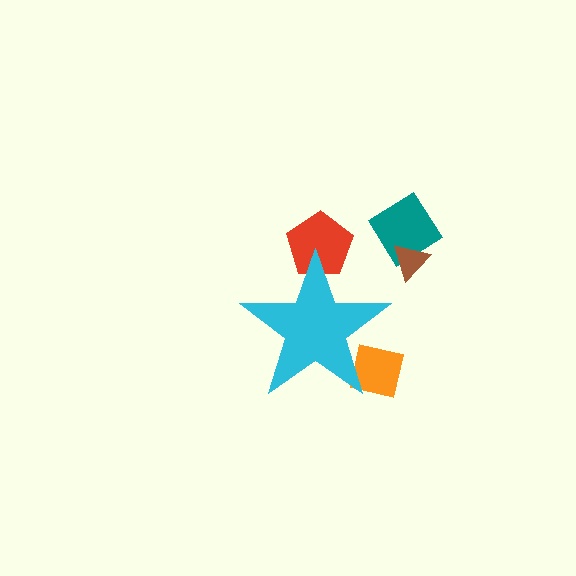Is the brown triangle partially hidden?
No, the brown triangle is fully visible.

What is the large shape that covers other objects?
A cyan star.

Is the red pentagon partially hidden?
Yes, the red pentagon is partially hidden behind the cyan star.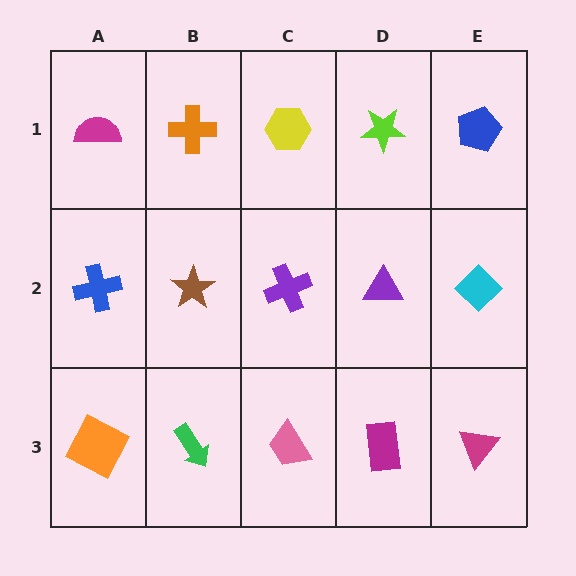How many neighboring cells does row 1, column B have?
3.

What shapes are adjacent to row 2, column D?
A lime star (row 1, column D), a magenta rectangle (row 3, column D), a purple cross (row 2, column C), a cyan diamond (row 2, column E).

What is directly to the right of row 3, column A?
A green arrow.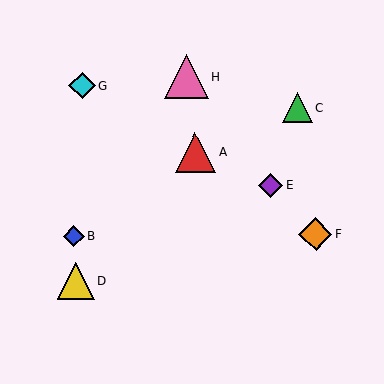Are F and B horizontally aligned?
Yes, both are at y≈234.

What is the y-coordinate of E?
Object E is at y≈186.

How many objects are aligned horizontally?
2 objects (B, F) are aligned horizontally.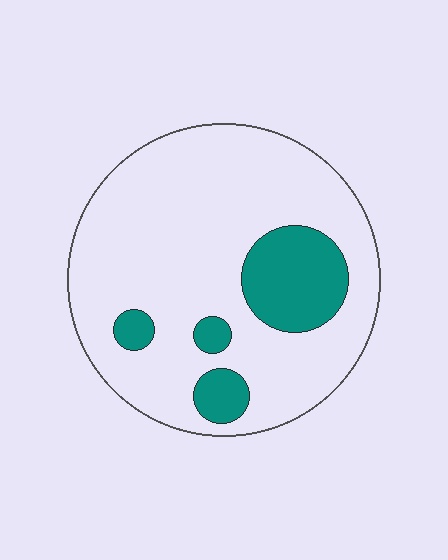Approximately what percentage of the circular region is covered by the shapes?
Approximately 20%.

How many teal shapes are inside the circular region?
4.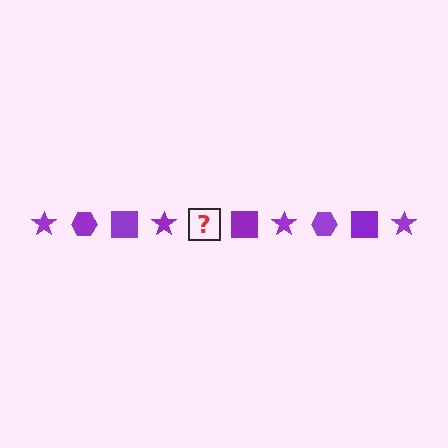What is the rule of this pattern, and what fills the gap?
The rule is that the pattern cycles through star, hexagon, square shapes in purple. The gap should be filled with a purple hexagon.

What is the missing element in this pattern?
The missing element is a purple hexagon.